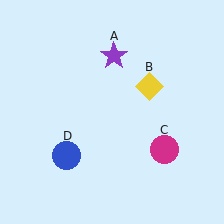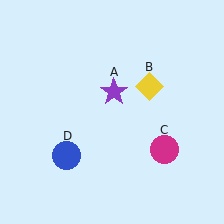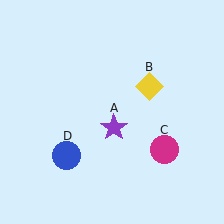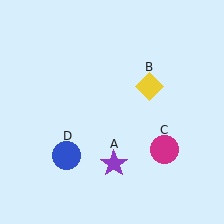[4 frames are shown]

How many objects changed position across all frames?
1 object changed position: purple star (object A).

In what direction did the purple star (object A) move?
The purple star (object A) moved down.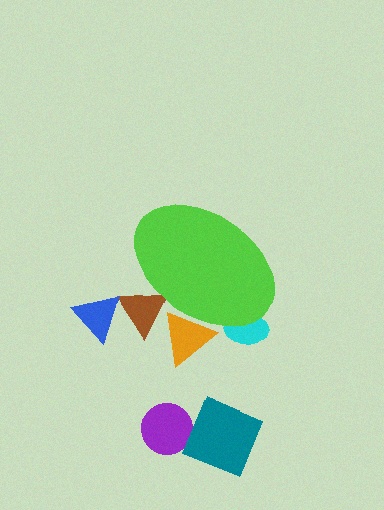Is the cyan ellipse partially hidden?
Yes, the cyan ellipse is partially hidden behind the lime ellipse.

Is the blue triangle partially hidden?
No, the blue triangle is fully visible.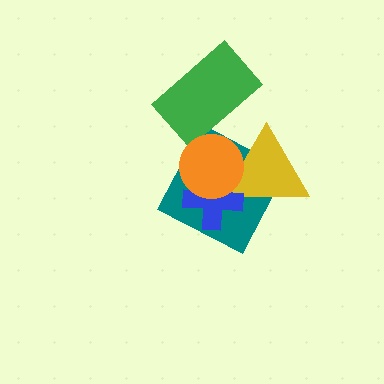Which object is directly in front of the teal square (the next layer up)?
The yellow triangle is directly in front of the teal square.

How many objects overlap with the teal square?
3 objects overlap with the teal square.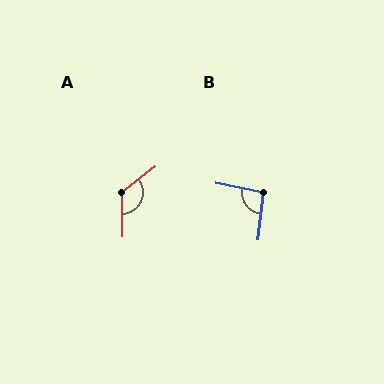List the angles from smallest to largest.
B (94°), A (127°).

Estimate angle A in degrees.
Approximately 127 degrees.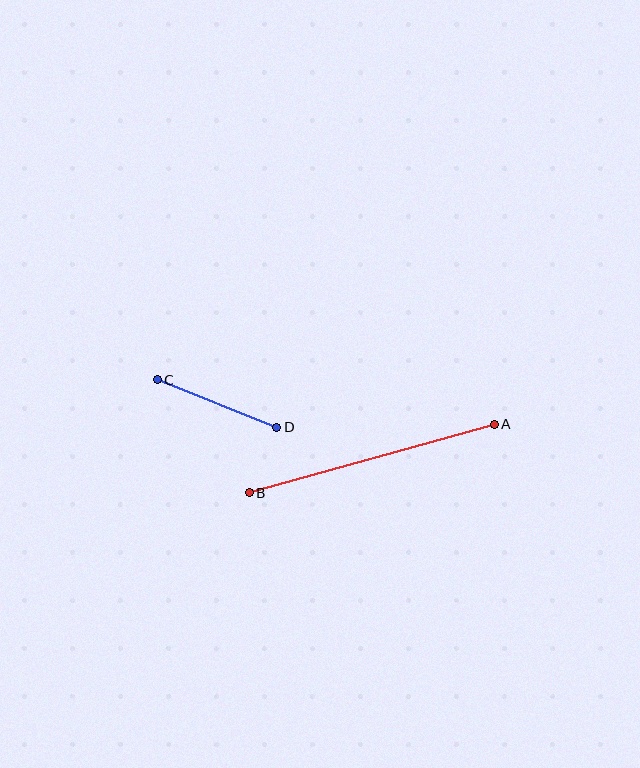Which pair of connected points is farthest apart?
Points A and B are farthest apart.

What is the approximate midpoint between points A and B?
The midpoint is at approximately (372, 459) pixels.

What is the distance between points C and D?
The distance is approximately 128 pixels.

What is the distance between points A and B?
The distance is approximately 254 pixels.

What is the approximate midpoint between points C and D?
The midpoint is at approximately (217, 403) pixels.